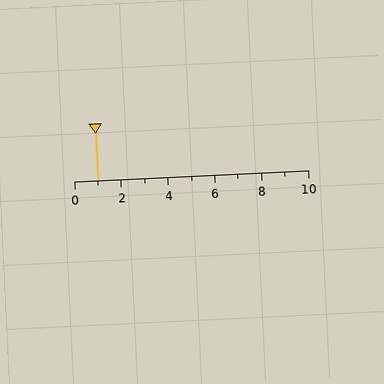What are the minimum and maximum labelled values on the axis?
The axis runs from 0 to 10.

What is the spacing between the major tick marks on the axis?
The major ticks are spaced 2 apart.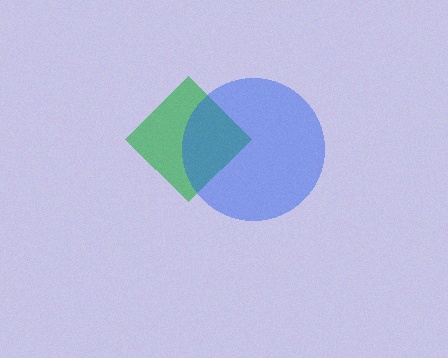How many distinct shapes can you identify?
There are 2 distinct shapes: a green diamond, a blue circle.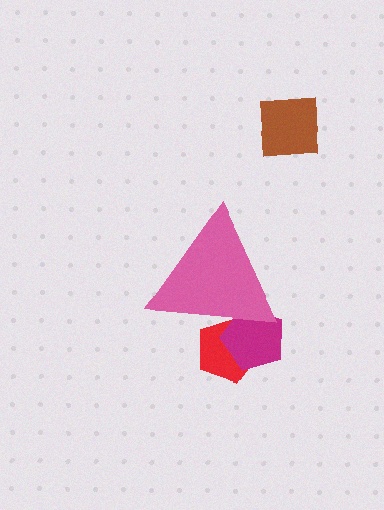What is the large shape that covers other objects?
A pink triangle.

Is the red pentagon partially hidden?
Yes, the red pentagon is partially hidden behind the pink triangle.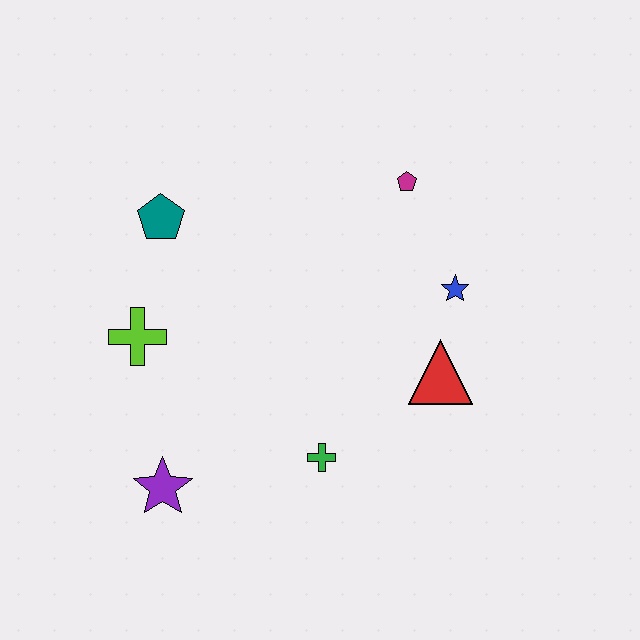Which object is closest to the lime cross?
The teal pentagon is closest to the lime cross.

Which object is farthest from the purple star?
The magenta pentagon is farthest from the purple star.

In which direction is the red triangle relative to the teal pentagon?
The red triangle is to the right of the teal pentagon.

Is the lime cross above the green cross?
Yes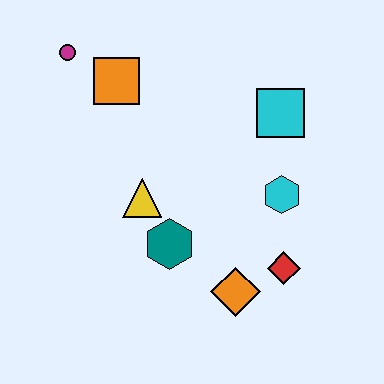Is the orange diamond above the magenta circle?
No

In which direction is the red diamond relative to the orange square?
The red diamond is below the orange square.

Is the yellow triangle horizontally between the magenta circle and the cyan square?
Yes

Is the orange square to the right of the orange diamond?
No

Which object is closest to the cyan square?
The cyan hexagon is closest to the cyan square.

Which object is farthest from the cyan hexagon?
The magenta circle is farthest from the cyan hexagon.